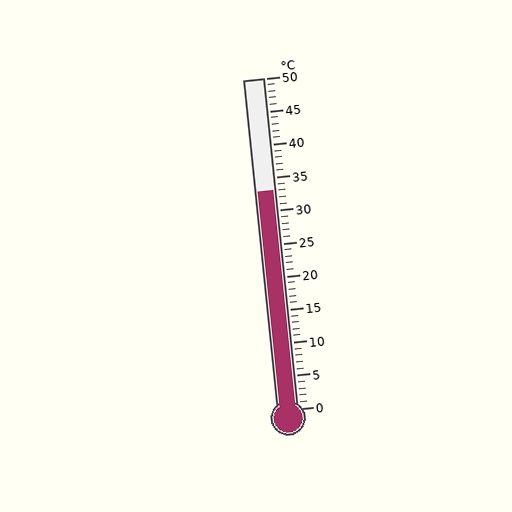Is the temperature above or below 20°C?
The temperature is above 20°C.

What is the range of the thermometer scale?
The thermometer scale ranges from 0°C to 50°C.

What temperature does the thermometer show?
The thermometer shows approximately 33°C.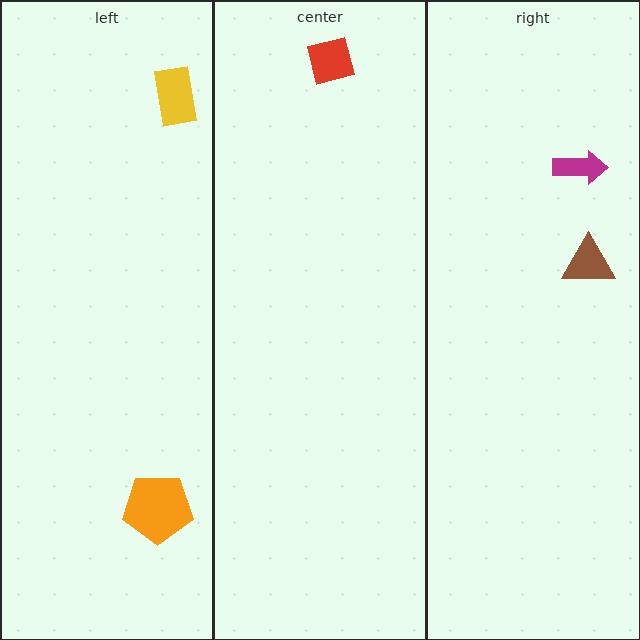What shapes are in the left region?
The orange pentagon, the yellow rectangle.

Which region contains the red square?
The center region.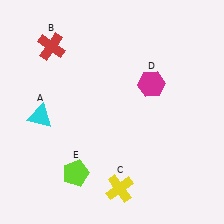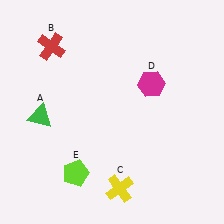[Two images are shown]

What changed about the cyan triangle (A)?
In Image 1, A is cyan. In Image 2, it changed to green.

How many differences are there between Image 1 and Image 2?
There is 1 difference between the two images.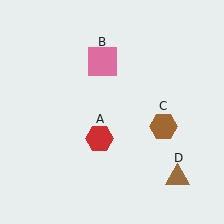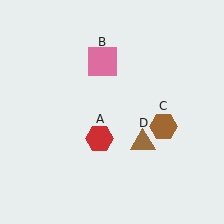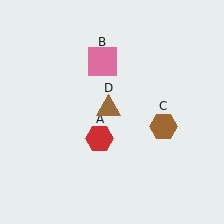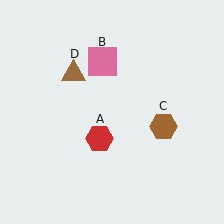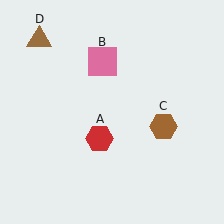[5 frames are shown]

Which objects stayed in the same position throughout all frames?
Red hexagon (object A) and pink square (object B) and brown hexagon (object C) remained stationary.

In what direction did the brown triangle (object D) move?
The brown triangle (object D) moved up and to the left.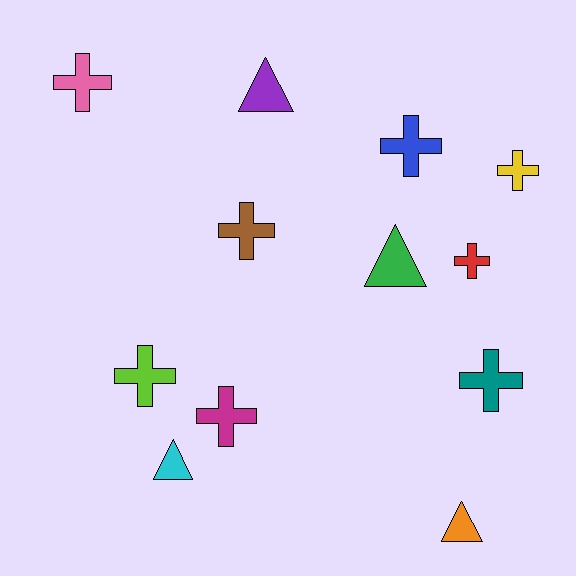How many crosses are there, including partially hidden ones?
There are 8 crosses.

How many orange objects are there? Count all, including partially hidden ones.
There is 1 orange object.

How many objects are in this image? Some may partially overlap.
There are 12 objects.